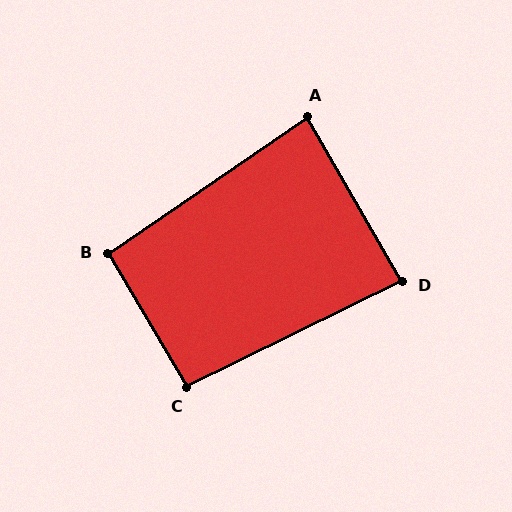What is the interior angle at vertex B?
Approximately 94 degrees (approximately right).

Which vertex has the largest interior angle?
C, at approximately 94 degrees.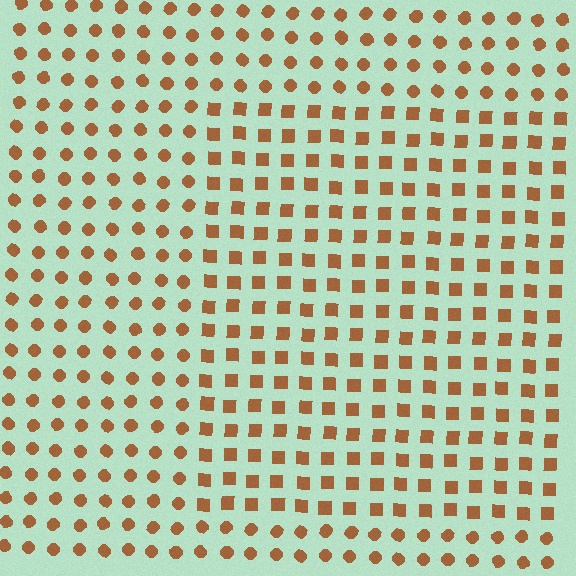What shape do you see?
I see a rectangle.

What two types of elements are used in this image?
The image uses squares inside the rectangle region and circles outside it.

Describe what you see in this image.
The image is filled with small brown elements arranged in a uniform grid. A rectangle-shaped region contains squares, while the surrounding area contains circles. The boundary is defined purely by the change in element shape.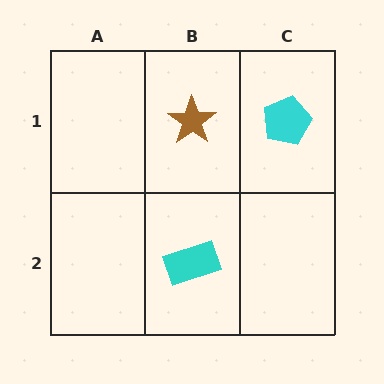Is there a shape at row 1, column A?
No, that cell is empty.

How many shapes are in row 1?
2 shapes.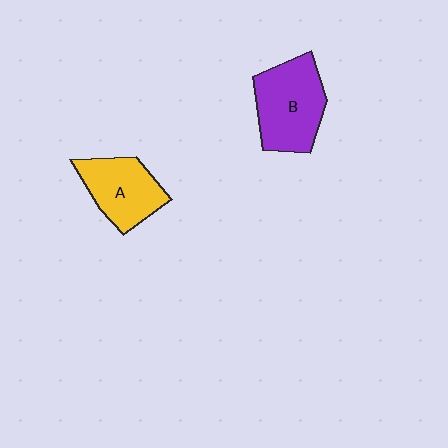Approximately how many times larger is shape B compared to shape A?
Approximately 1.2 times.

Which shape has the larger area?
Shape B (purple).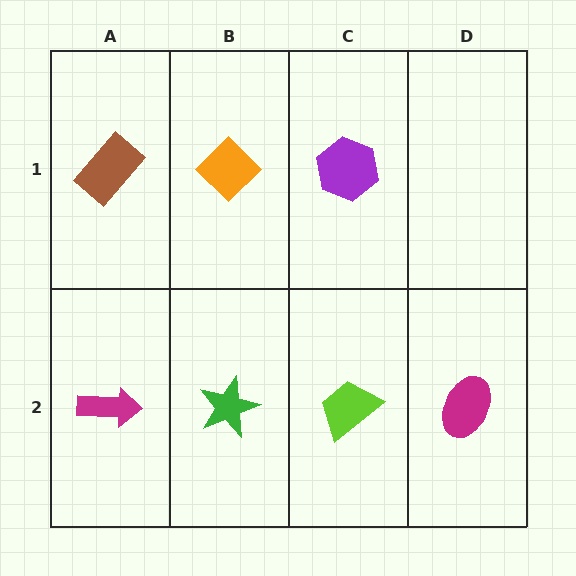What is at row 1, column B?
An orange diamond.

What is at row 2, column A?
A magenta arrow.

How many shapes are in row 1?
3 shapes.